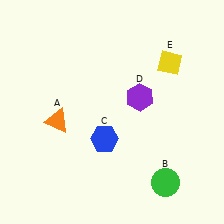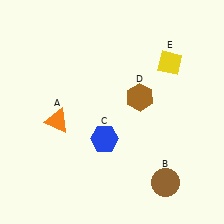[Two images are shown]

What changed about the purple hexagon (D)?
In Image 1, D is purple. In Image 2, it changed to brown.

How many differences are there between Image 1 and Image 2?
There are 2 differences between the two images.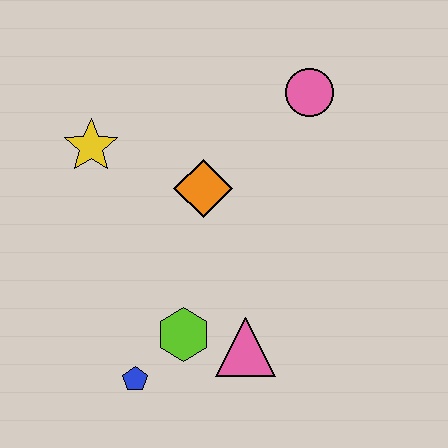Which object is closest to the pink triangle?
The lime hexagon is closest to the pink triangle.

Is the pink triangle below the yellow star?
Yes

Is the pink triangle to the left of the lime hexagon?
No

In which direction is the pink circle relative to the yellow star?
The pink circle is to the right of the yellow star.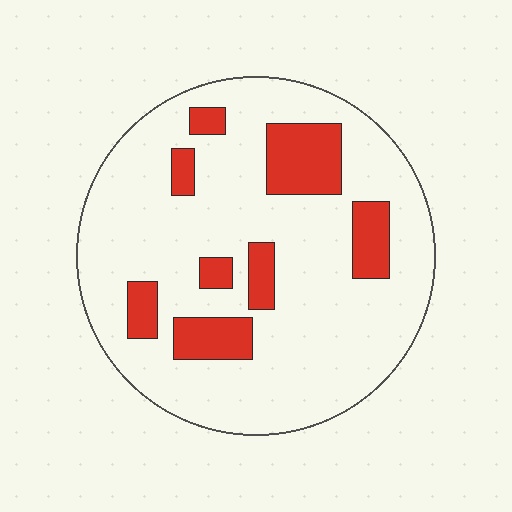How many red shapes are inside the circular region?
8.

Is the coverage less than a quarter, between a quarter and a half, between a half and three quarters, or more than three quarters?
Less than a quarter.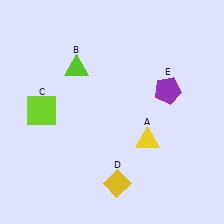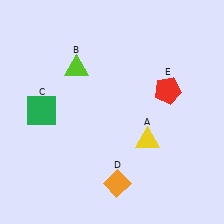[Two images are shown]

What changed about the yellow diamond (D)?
In Image 1, D is yellow. In Image 2, it changed to orange.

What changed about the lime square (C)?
In Image 1, C is lime. In Image 2, it changed to green.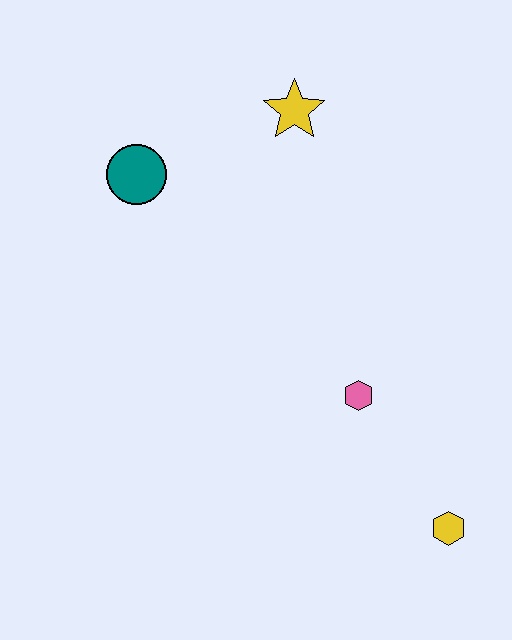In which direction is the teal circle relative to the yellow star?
The teal circle is to the left of the yellow star.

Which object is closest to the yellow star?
The teal circle is closest to the yellow star.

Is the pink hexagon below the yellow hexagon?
No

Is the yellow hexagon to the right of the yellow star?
Yes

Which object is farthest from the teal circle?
The yellow hexagon is farthest from the teal circle.